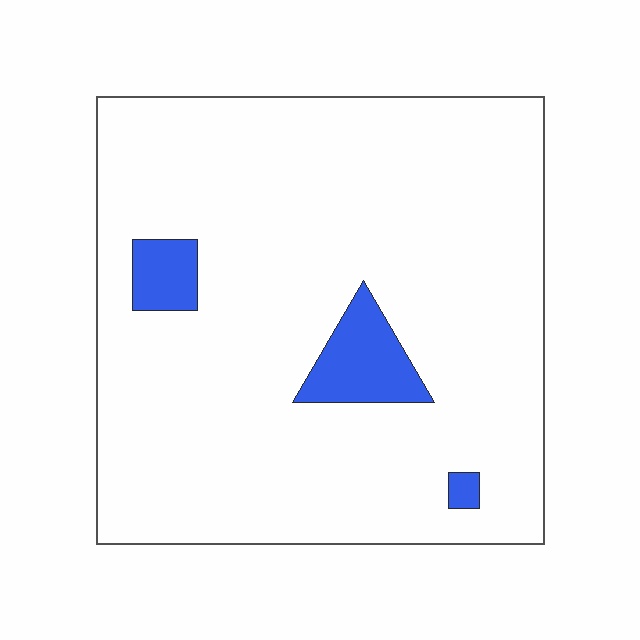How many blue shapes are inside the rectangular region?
3.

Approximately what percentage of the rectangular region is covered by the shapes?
Approximately 5%.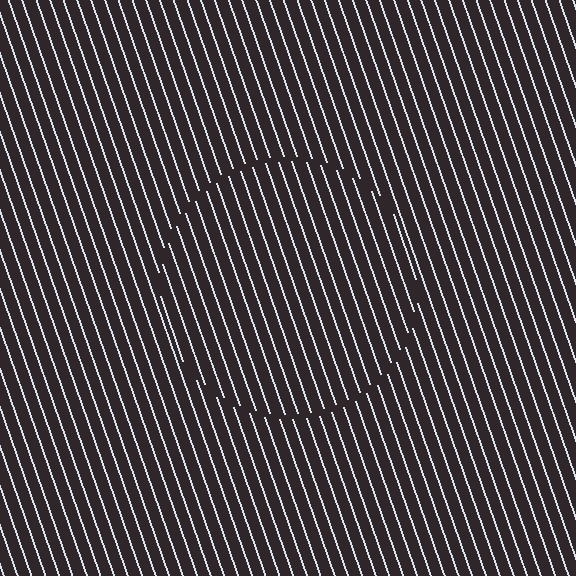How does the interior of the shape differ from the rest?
The interior of the shape contains the same grating, shifted by half a period — the contour is defined by the phase discontinuity where line-ends from the inner and outer gratings abut.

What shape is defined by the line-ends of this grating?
An illusory circle. The interior of the shape contains the same grating, shifted by half a period — the contour is defined by the phase discontinuity where line-ends from the inner and outer gratings abut.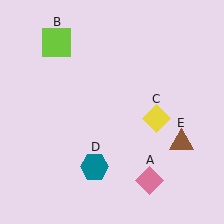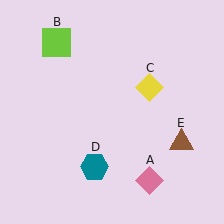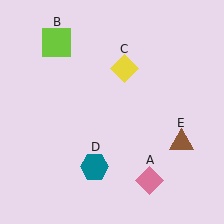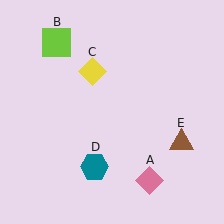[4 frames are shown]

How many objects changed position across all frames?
1 object changed position: yellow diamond (object C).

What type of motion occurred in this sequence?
The yellow diamond (object C) rotated counterclockwise around the center of the scene.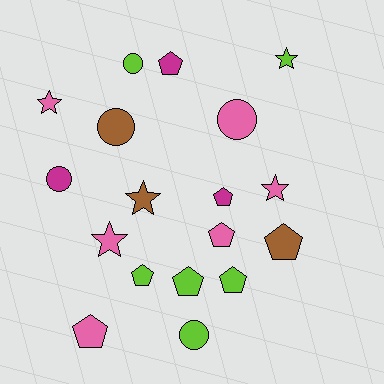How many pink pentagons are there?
There are 2 pink pentagons.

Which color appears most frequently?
Pink, with 6 objects.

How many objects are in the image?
There are 18 objects.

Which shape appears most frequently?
Pentagon, with 8 objects.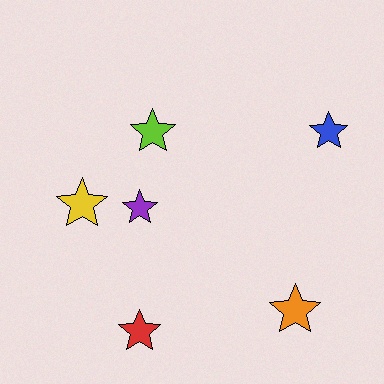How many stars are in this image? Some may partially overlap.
There are 6 stars.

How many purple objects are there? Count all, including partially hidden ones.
There is 1 purple object.